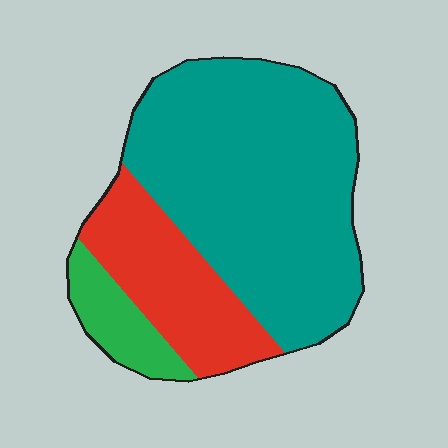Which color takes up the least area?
Green, at roughly 10%.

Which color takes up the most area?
Teal, at roughly 65%.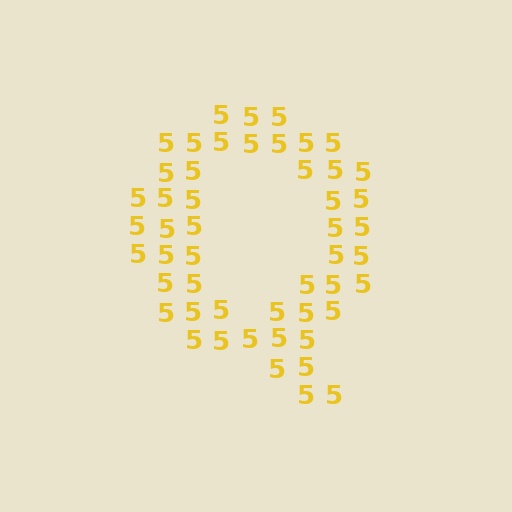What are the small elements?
The small elements are digit 5's.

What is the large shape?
The large shape is the letter Q.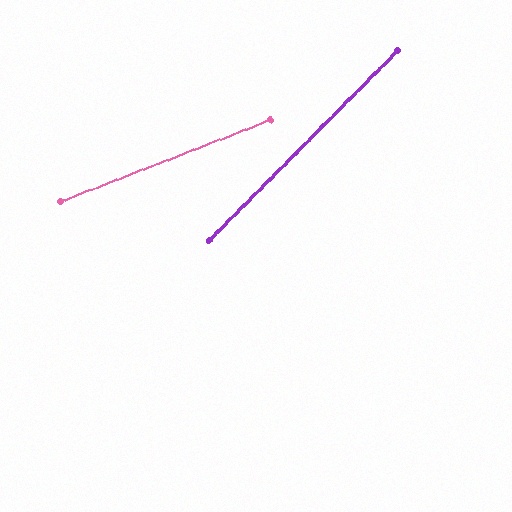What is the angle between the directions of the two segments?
Approximately 24 degrees.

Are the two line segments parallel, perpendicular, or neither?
Neither parallel nor perpendicular — they differ by about 24°.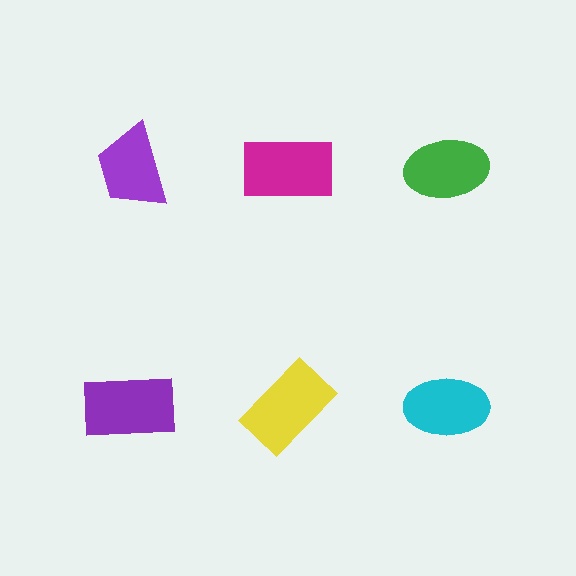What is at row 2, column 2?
A yellow rectangle.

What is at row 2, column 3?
A cyan ellipse.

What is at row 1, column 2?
A magenta rectangle.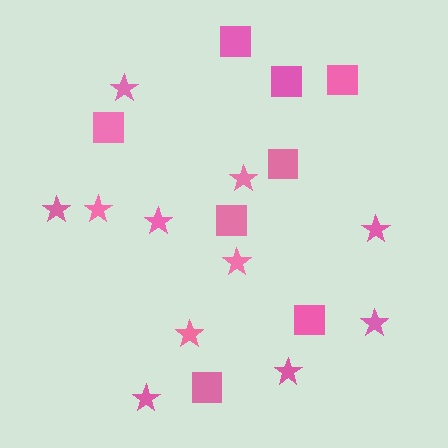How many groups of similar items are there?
There are 2 groups: one group of stars (11) and one group of squares (8).